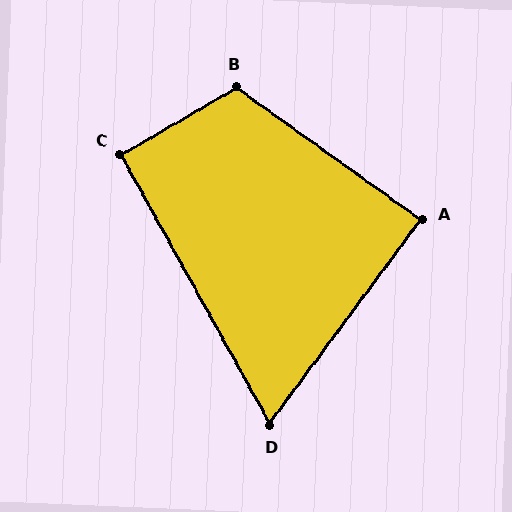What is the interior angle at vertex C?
Approximately 91 degrees (approximately right).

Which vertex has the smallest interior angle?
D, at approximately 66 degrees.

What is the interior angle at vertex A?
Approximately 89 degrees (approximately right).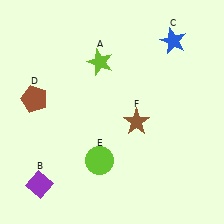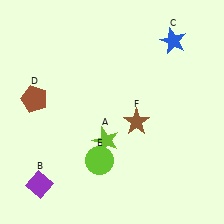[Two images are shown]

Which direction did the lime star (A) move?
The lime star (A) moved down.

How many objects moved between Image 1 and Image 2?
1 object moved between the two images.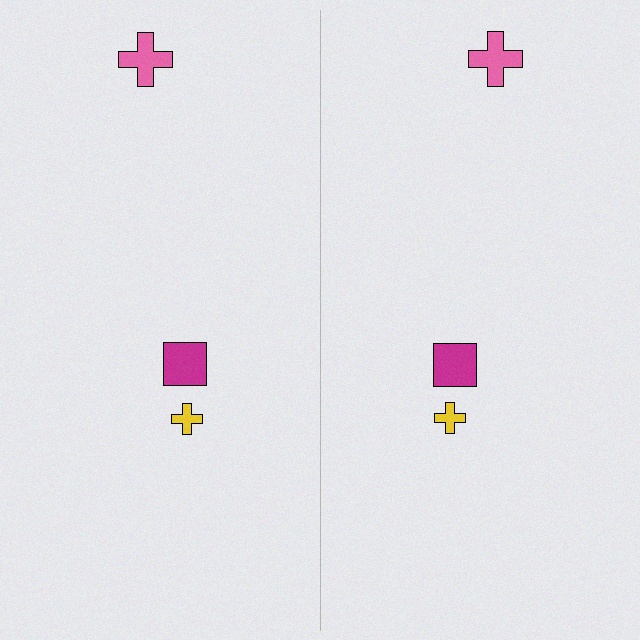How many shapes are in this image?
There are 6 shapes in this image.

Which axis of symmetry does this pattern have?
The pattern has a vertical axis of symmetry running through the center of the image.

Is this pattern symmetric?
Yes, this pattern has bilateral (reflection) symmetry.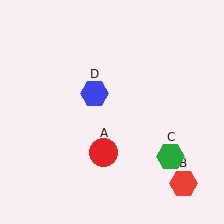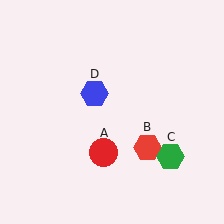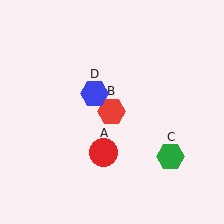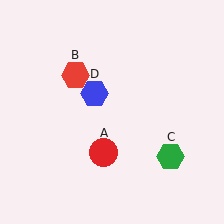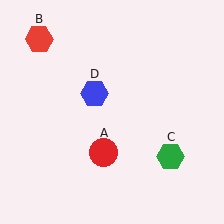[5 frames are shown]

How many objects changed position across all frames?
1 object changed position: red hexagon (object B).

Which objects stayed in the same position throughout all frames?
Red circle (object A) and green hexagon (object C) and blue hexagon (object D) remained stationary.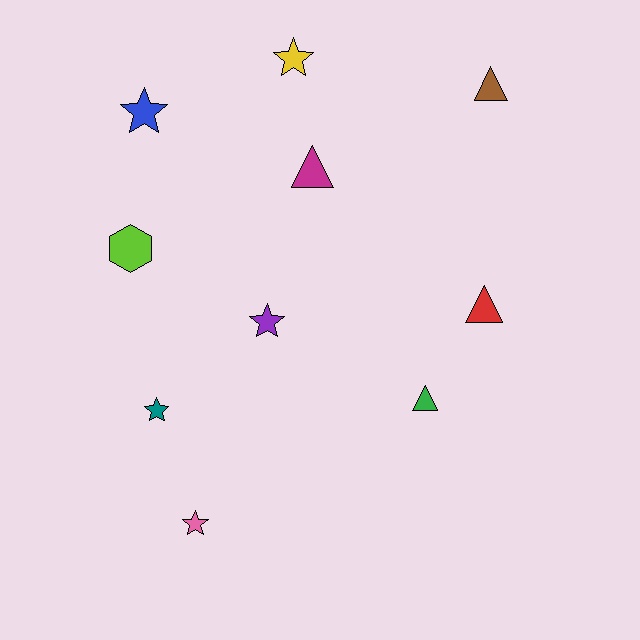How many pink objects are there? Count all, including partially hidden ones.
There is 1 pink object.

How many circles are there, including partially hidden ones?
There are no circles.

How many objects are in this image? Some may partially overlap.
There are 10 objects.